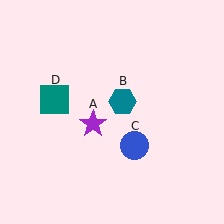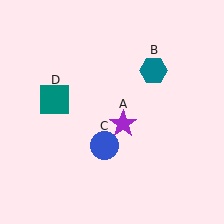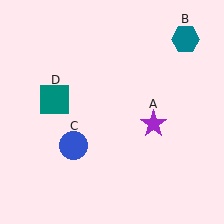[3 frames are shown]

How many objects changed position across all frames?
3 objects changed position: purple star (object A), teal hexagon (object B), blue circle (object C).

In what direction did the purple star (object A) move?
The purple star (object A) moved right.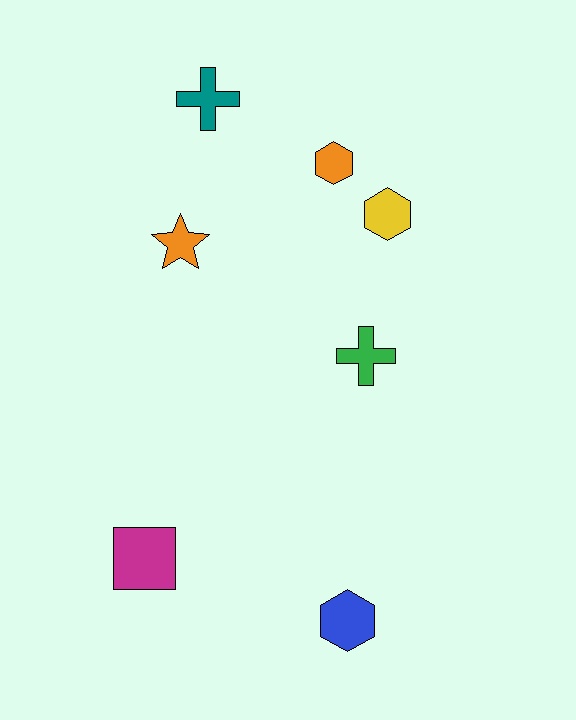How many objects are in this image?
There are 7 objects.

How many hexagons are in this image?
There are 3 hexagons.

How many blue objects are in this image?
There is 1 blue object.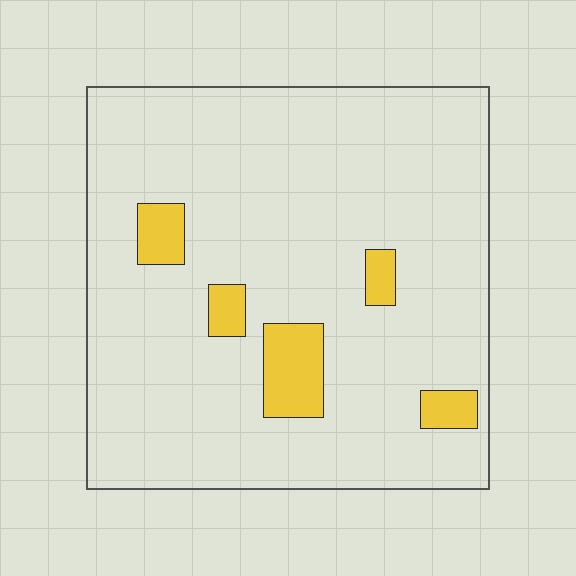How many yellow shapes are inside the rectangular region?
5.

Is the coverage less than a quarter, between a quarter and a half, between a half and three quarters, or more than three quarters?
Less than a quarter.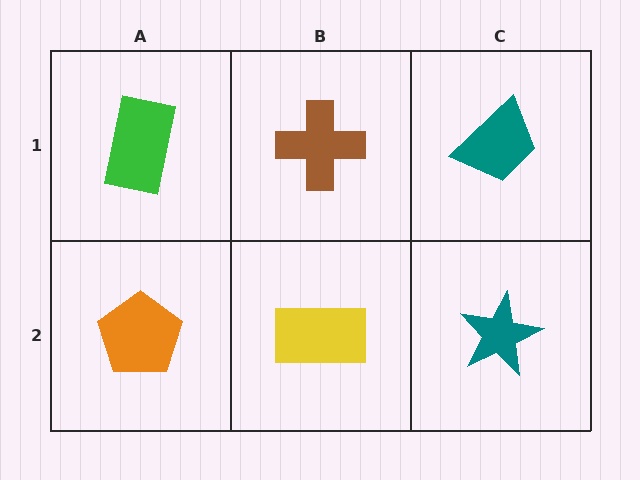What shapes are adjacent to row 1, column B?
A yellow rectangle (row 2, column B), a green rectangle (row 1, column A), a teal trapezoid (row 1, column C).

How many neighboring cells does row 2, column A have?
2.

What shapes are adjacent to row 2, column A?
A green rectangle (row 1, column A), a yellow rectangle (row 2, column B).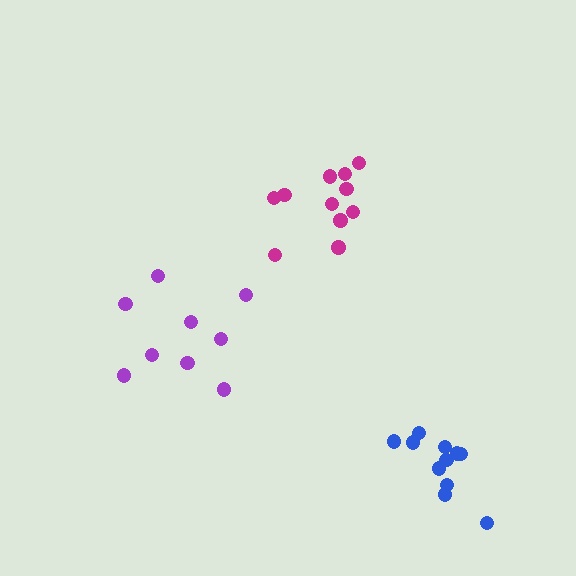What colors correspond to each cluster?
The clusters are colored: purple, magenta, blue.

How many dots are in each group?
Group 1: 9 dots, Group 2: 11 dots, Group 3: 11 dots (31 total).